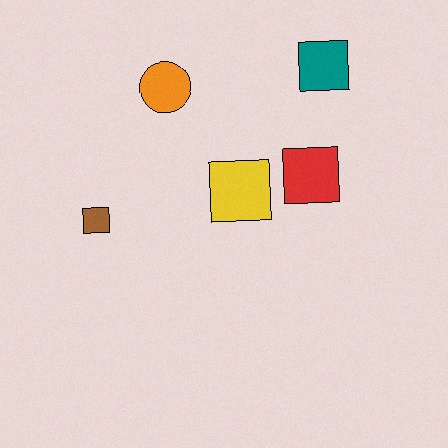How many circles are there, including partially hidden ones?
There is 1 circle.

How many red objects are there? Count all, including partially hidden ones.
There is 1 red object.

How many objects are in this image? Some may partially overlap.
There are 5 objects.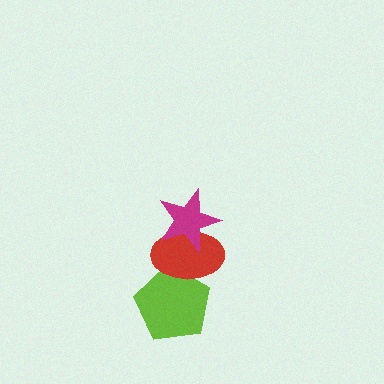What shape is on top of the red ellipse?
The magenta star is on top of the red ellipse.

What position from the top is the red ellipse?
The red ellipse is 2nd from the top.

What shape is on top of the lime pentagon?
The red ellipse is on top of the lime pentagon.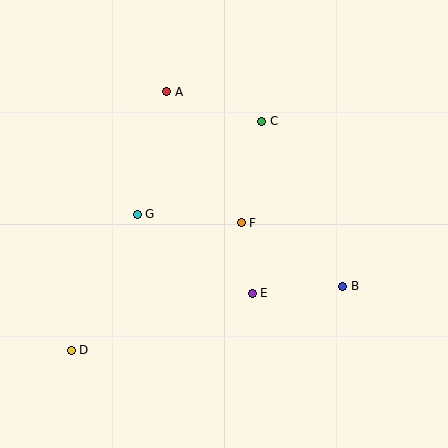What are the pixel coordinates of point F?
Point F is at (241, 223).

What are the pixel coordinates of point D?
Point D is at (71, 350).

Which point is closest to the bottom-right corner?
Point B is closest to the bottom-right corner.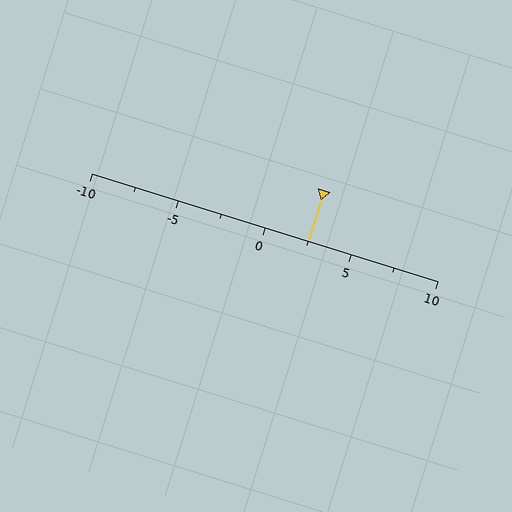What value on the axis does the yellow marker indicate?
The marker indicates approximately 2.5.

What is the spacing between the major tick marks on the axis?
The major ticks are spaced 5 apart.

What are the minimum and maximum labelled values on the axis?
The axis runs from -10 to 10.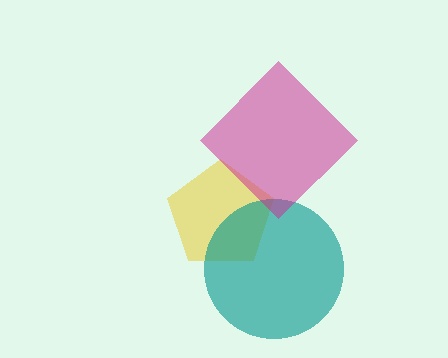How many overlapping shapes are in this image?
There are 3 overlapping shapes in the image.